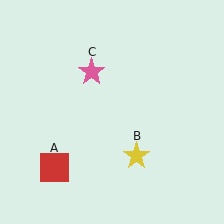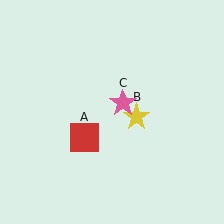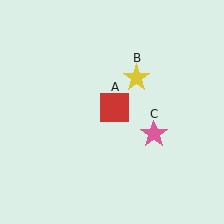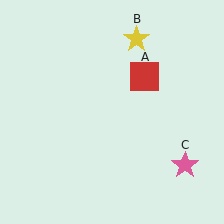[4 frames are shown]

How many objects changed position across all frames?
3 objects changed position: red square (object A), yellow star (object B), pink star (object C).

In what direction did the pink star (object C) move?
The pink star (object C) moved down and to the right.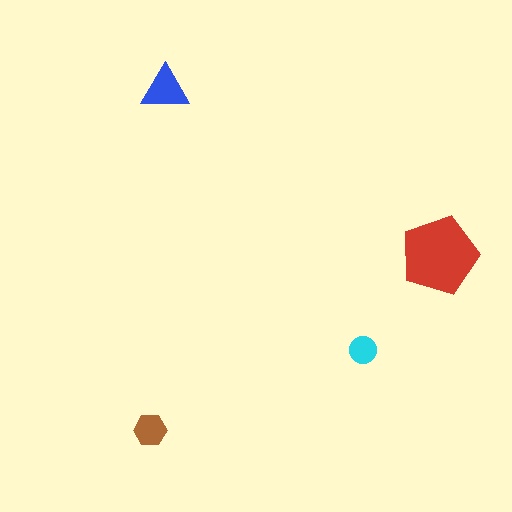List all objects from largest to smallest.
The red pentagon, the blue triangle, the brown hexagon, the cyan circle.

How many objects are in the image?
There are 4 objects in the image.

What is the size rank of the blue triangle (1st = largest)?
2nd.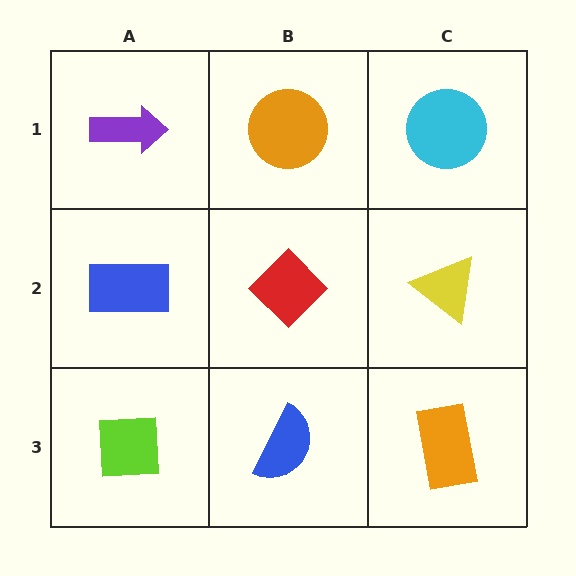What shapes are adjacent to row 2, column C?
A cyan circle (row 1, column C), an orange rectangle (row 3, column C), a red diamond (row 2, column B).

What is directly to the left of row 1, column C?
An orange circle.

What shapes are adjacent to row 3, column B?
A red diamond (row 2, column B), a lime square (row 3, column A), an orange rectangle (row 3, column C).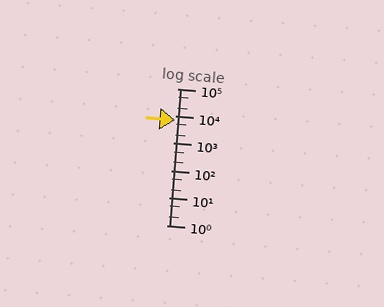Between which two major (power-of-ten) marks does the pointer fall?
The pointer is between 1000 and 10000.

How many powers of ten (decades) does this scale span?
The scale spans 5 decades, from 1 to 100000.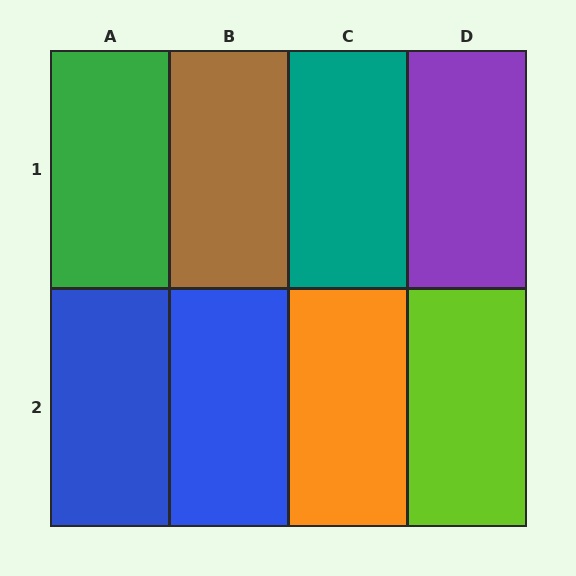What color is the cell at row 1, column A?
Green.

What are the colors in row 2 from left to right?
Blue, blue, orange, lime.